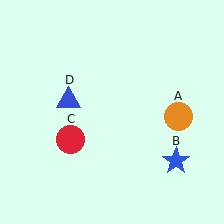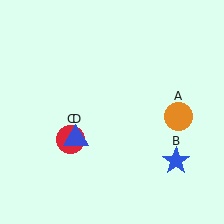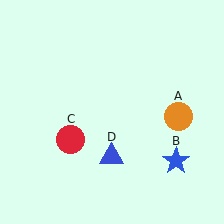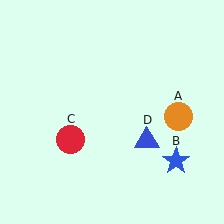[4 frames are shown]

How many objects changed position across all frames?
1 object changed position: blue triangle (object D).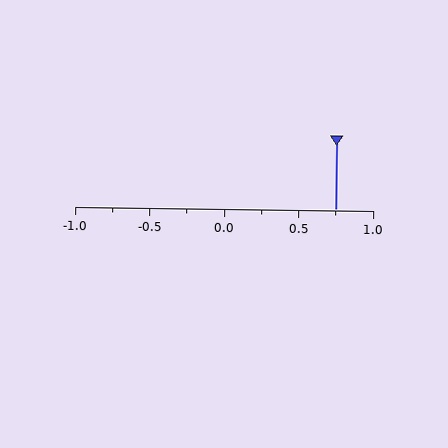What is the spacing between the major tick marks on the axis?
The major ticks are spaced 0.5 apart.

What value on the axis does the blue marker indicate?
The marker indicates approximately 0.75.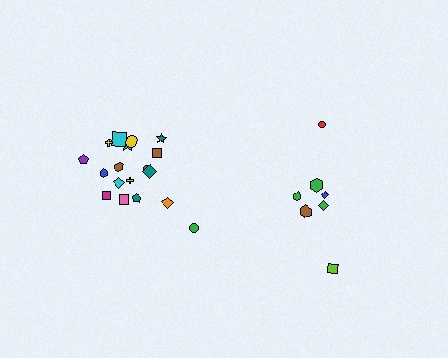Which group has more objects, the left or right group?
The left group.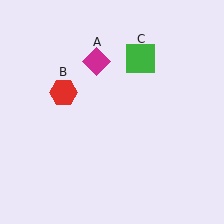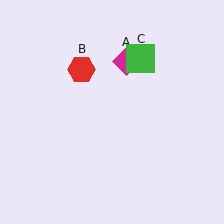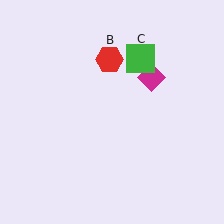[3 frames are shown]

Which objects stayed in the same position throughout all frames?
Green square (object C) remained stationary.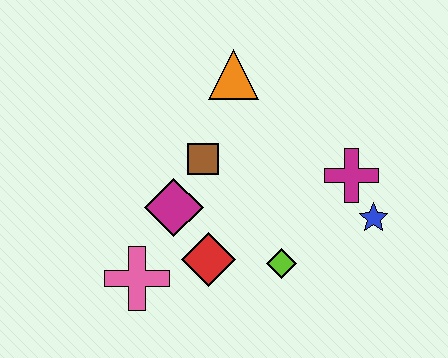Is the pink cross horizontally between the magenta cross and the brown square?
No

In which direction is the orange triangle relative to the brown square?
The orange triangle is above the brown square.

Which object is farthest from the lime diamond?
The orange triangle is farthest from the lime diamond.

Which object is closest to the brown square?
The magenta diamond is closest to the brown square.